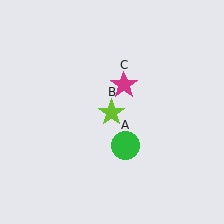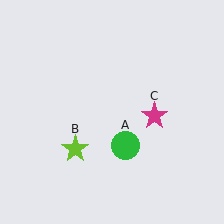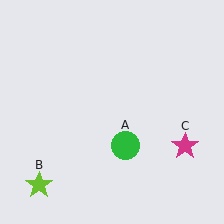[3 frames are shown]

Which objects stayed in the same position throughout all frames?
Green circle (object A) remained stationary.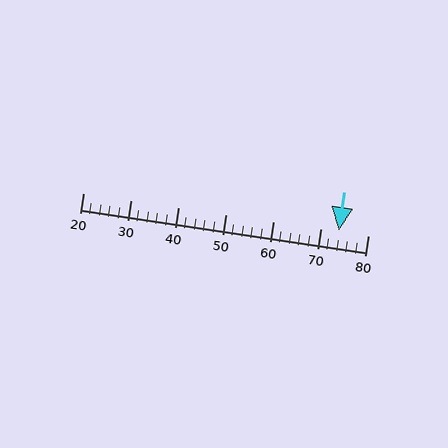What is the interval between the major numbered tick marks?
The major tick marks are spaced 10 units apart.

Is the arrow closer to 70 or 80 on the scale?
The arrow is closer to 70.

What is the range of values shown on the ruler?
The ruler shows values from 20 to 80.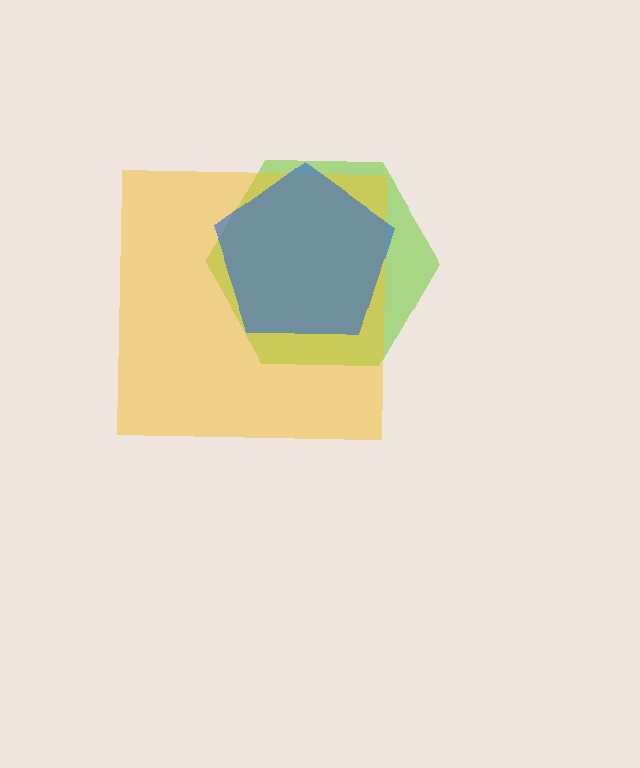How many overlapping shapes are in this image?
There are 3 overlapping shapes in the image.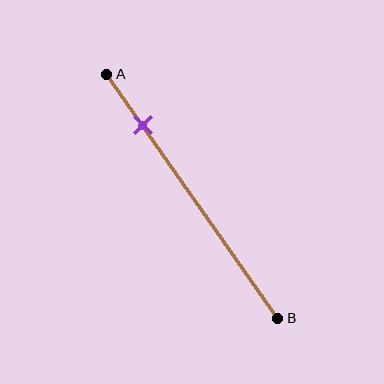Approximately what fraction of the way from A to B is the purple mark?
The purple mark is approximately 20% of the way from A to B.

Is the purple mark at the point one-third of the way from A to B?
No, the mark is at about 20% from A, not at the 33% one-third point.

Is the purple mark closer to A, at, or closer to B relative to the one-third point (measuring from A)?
The purple mark is closer to point A than the one-third point of segment AB.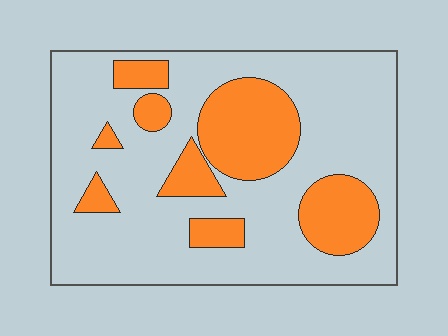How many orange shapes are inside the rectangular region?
8.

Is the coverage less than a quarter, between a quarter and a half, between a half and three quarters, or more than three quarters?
Between a quarter and a half.